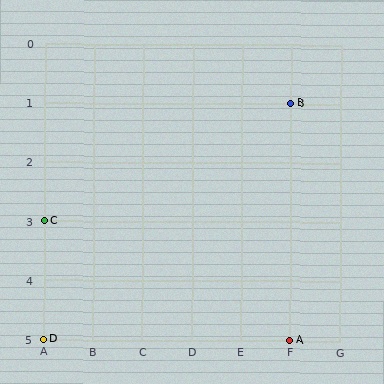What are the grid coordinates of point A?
Point A is at grid coordinates (F, 5).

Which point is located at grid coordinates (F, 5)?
Point A is at (F, 5).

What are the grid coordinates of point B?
Point B is at grid coordinates (F, 1).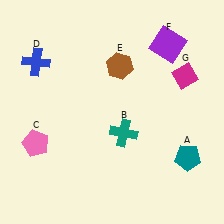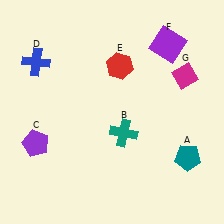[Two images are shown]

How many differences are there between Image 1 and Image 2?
There are 2 differences between the two images.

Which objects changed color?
C changed from pink to purple. E changed from brown to red.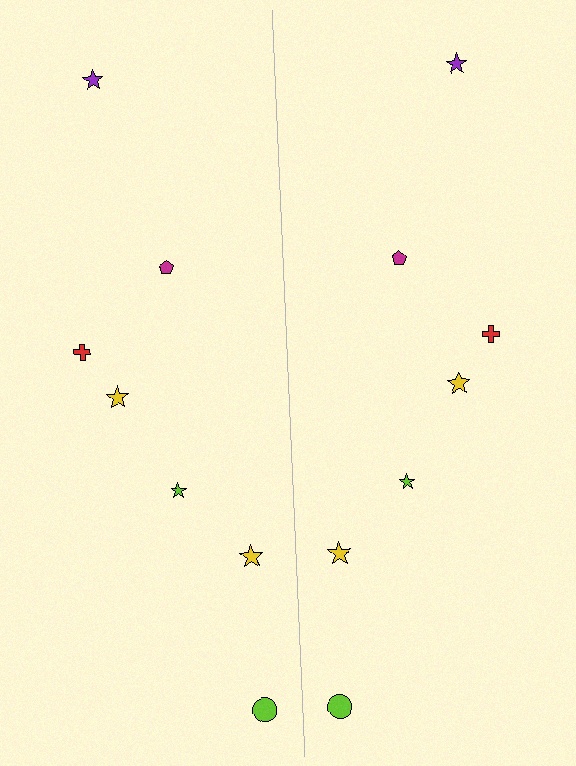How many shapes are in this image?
There are 14 shapes in this image.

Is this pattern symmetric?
Yes, this pattern has bilateral (reflection) symmetry.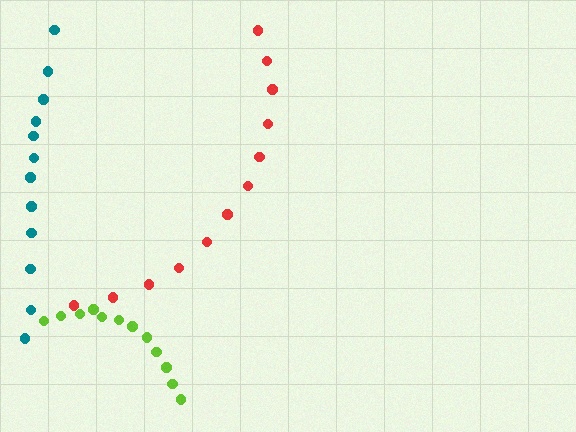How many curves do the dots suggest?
There are 3 distinct paths.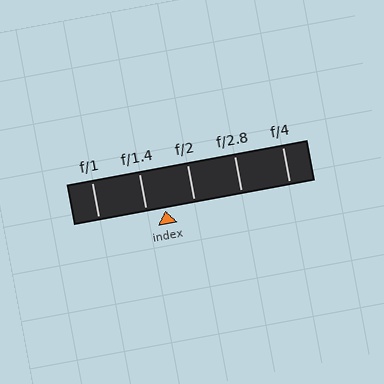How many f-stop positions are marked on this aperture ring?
There are 5 f-stop positions marked.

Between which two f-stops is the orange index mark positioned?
The index mark is between f/1.4 and f/2.